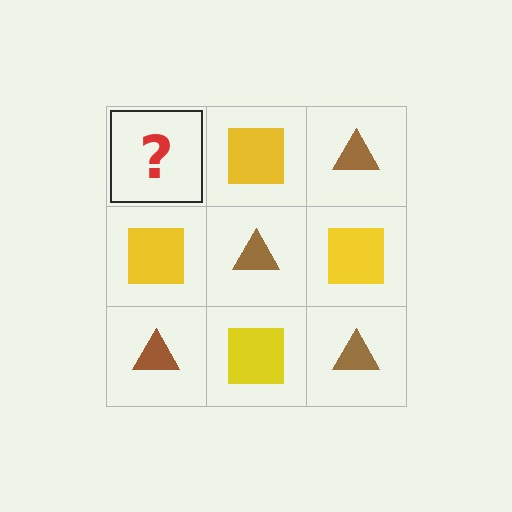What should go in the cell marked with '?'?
The missing cell should contain a brown triangle.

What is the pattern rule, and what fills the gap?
The rule is that it alternates brown triangle and yellow square in a checkerboard pattern. The gap should be filled with a brown triangle.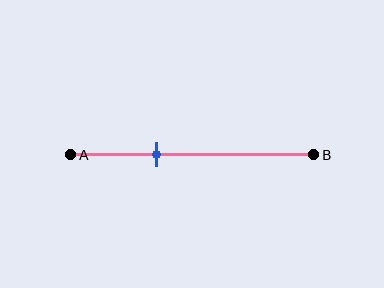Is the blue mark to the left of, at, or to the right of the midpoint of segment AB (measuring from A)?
The blue mark is to the left of the midpoint of segment AB.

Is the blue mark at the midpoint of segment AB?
No, the mark is at about 35% from A, not at the 50% midpoint.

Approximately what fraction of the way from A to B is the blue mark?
The blue mark is approximately 35% of the way from A to B.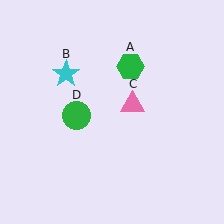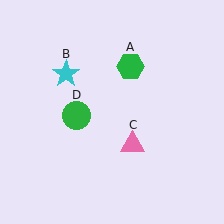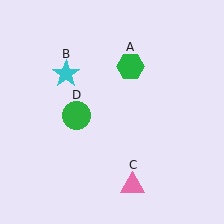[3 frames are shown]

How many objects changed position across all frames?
1 object changed position: pink triangle (object C).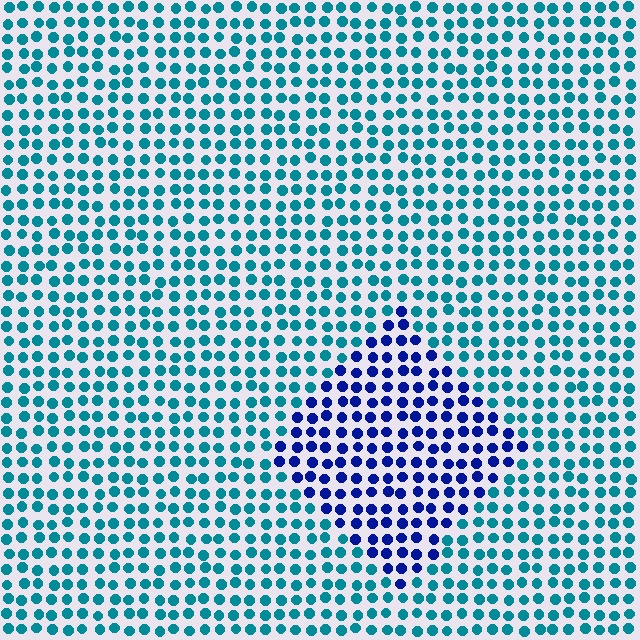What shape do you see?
I see a diamond.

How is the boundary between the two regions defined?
The boundary is defined purely by a slight shift in hue (about 48 degrees). Spacing, size, and orientation are identical on both sides.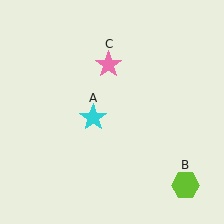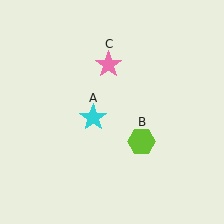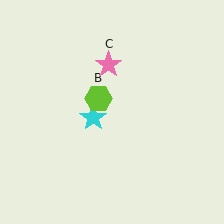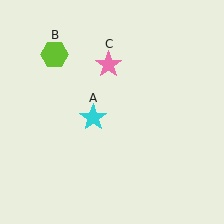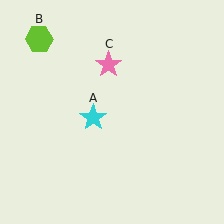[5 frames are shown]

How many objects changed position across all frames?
1 object changed position: lime hexagon (object B).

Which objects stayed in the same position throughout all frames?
Cyan star (object A) and pink star (object C) remained stationary.